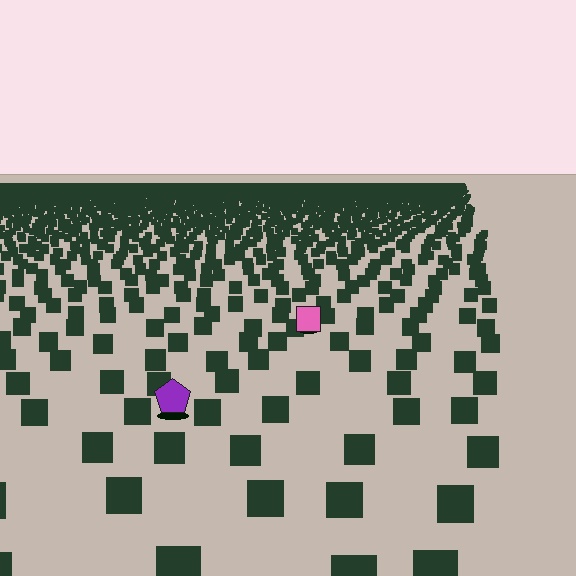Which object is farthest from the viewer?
The pink square is farthest from the viewer. It appears smaller and the ground texture around it is denser.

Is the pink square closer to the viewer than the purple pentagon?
No. The purple pentagon is closer — you can tell from the texture gradient: the ground texture is coarser near it.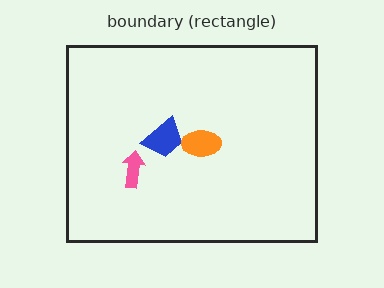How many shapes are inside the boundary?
3 inside, 0 outside.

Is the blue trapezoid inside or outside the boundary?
Inside.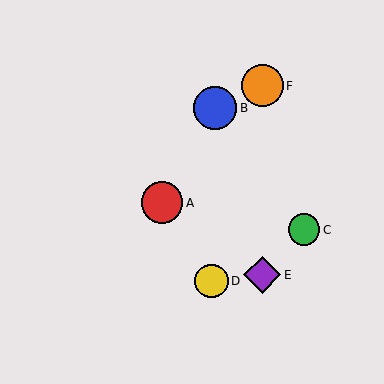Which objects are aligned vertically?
Objects E, F are aligned vertically.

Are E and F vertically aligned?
Yes, both are at x≈262.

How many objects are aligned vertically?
2 objects (E, F) are aligned vertically.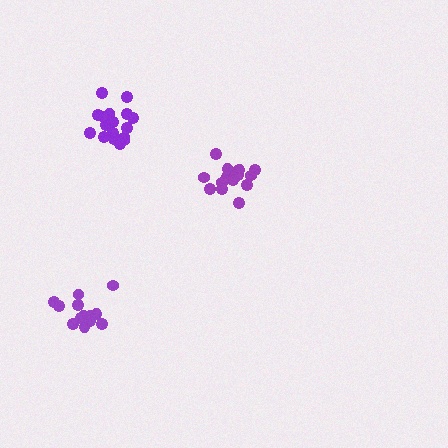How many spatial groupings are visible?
There are 3 spatial groupings.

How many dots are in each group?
Group 1: 17 dots, Group 2: 14 dots, Group 3: 17 dots (48 total).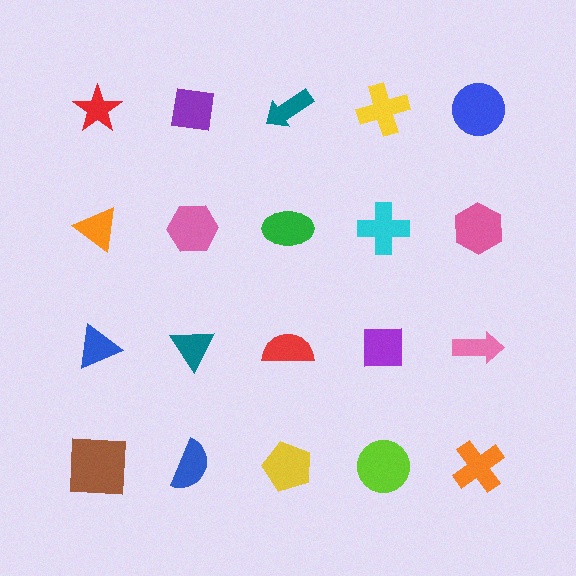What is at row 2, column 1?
An orange triangle.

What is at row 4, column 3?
A yellow pentagon.